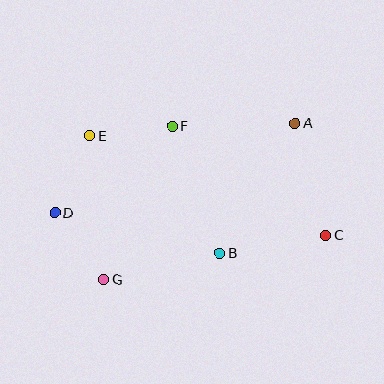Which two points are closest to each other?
Points D and G are closest to each other.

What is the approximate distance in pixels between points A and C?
The distance between A and C is approximately 116 pixels.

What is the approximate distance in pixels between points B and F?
The distance between B and F is approximately 136 pixels.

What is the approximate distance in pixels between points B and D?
The distance between B and D is approximately 169 pixels.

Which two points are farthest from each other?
Points C and D are farthest from each other.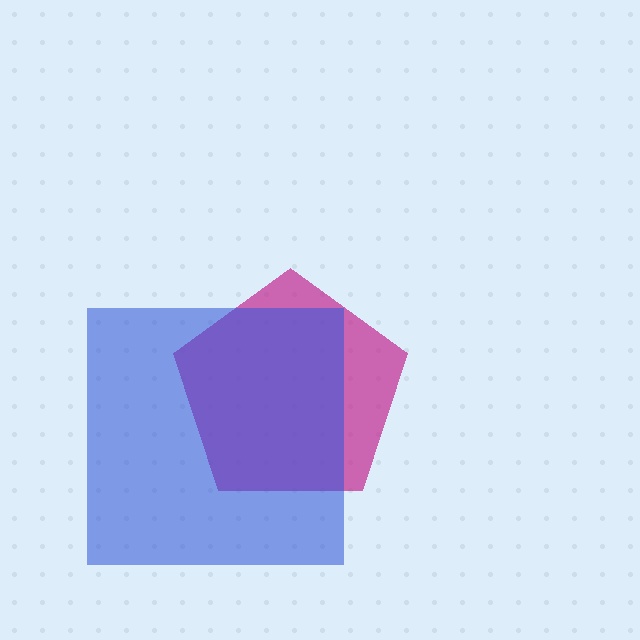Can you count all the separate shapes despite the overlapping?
Yes, there are 2 separate shapes.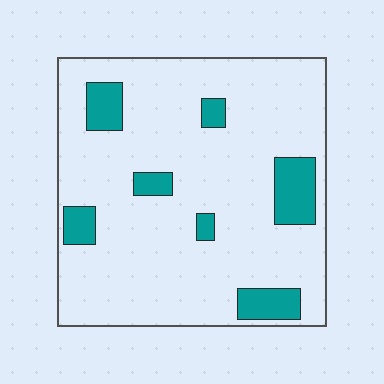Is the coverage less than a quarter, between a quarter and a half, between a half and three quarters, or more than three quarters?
Less than a quarter.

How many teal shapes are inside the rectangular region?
7.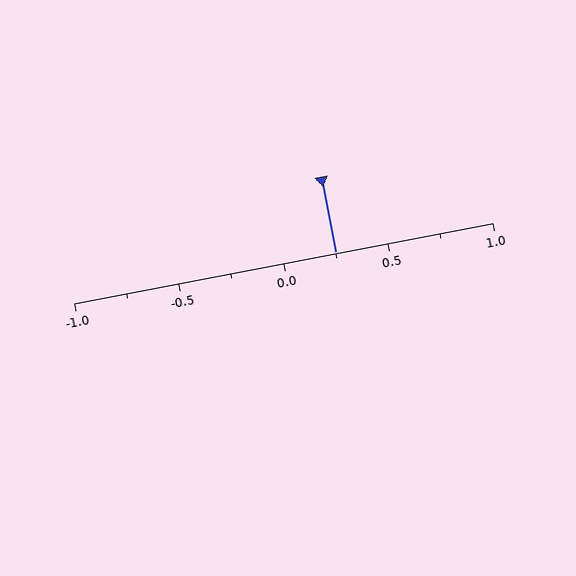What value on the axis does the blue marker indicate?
The marker indicates approximately 0.25.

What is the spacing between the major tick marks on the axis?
The major ticks are spaced 0.5 apart.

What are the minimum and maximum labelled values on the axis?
The axis runs from -1.0 to 1.0.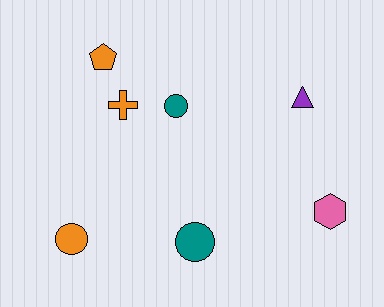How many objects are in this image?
There are 7 objects.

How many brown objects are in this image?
There are no brown objects.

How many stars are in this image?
There are no stars.